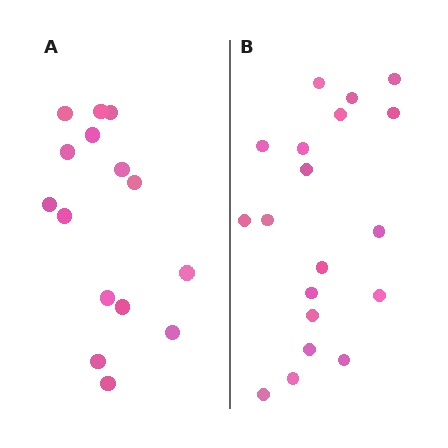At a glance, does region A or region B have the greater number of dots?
Region B (the right region) has more dots.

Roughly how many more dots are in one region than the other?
Region B has about 4 more dots than region A.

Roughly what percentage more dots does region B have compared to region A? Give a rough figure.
About 25% more.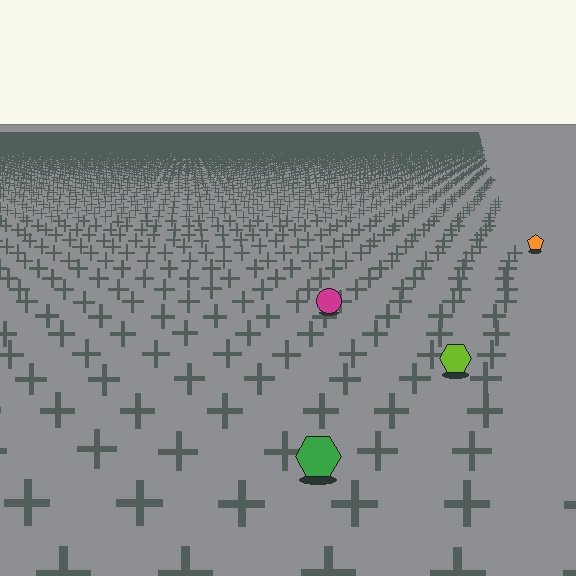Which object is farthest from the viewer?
The orange pentagon is farthest from the viewer. It appears smaller and the ground texture around it is denser.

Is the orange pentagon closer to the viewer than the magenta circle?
No. The magenta circle is closer — you can tell from the texture gradient: the ground texture is coarser near it.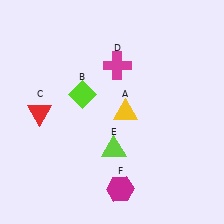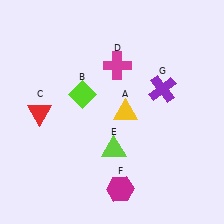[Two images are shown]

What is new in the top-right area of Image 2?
A purple cross (G) was added in the top-right area of Image 2.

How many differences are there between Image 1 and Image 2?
There is 1 difference between the two images.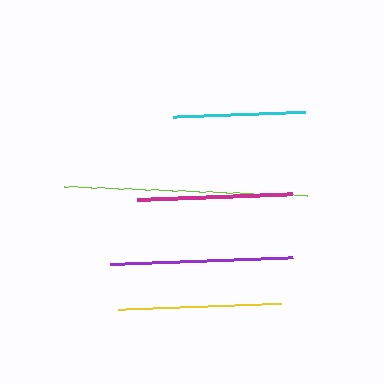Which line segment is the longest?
The lime line is the longest at approximately 243 pixels.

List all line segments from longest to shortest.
From longest to shortest: lime, purple, yellow, magenta, cyan.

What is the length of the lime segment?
The lime segment is approximately 243 pixels long.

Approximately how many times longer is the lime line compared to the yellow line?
The lime line is approximately 1.5 times the length of the yellow line.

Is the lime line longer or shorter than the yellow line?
The lime line is longer than the yellow line.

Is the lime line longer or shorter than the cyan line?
The lime line is longer than the cyan line.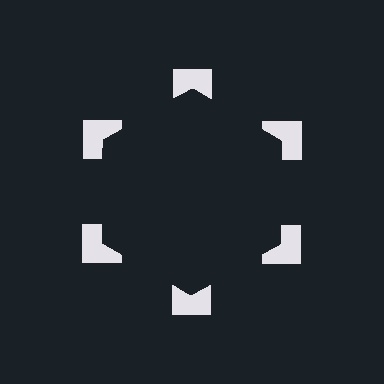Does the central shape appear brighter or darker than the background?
It typically appears slightly darker than the background, even though no actual brightness change is drawn.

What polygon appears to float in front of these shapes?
An illusory hexagon — its edges are inferred from the aligned wedge cuts in the notched squares, not physically drawn.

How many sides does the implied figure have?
6 sides.